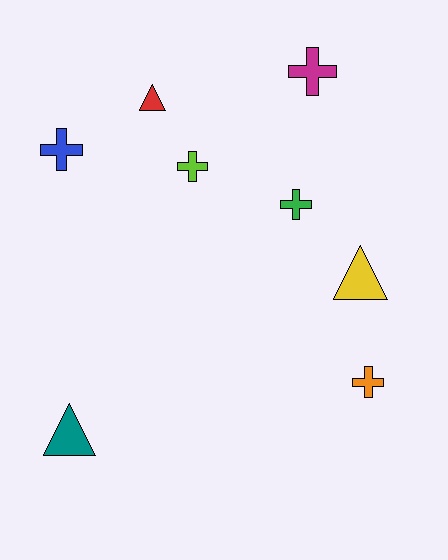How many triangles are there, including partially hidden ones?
There are 3 triangles.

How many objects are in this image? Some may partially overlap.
There are 8 objects.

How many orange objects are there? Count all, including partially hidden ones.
There is 1 orange object.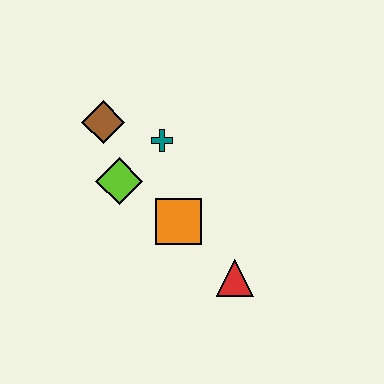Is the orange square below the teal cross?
Yes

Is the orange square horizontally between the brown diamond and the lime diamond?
No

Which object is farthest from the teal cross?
The red triangle is farthest from the teal cross.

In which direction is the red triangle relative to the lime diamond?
The red triangle is to the right of the lime diamond.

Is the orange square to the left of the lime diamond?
No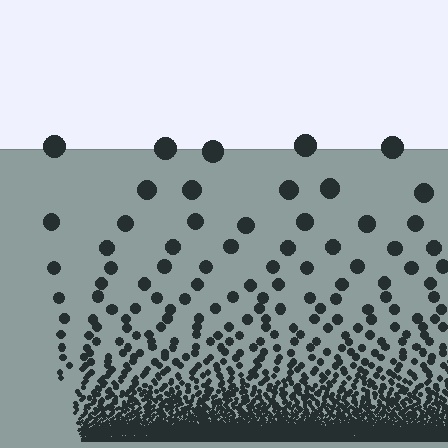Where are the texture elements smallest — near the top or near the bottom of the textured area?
Near the bottom.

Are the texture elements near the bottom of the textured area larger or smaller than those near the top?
Smaller. The gradient is inverted — elements near the bottom are smaller and denser.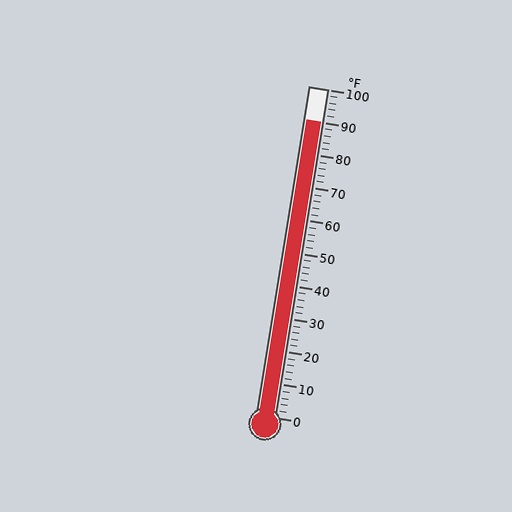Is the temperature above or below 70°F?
The temperature is above 70°F.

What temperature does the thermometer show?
The thermometer shows approximately 90°F.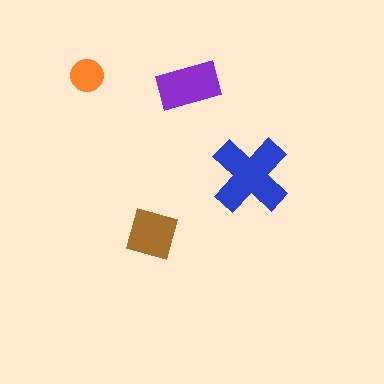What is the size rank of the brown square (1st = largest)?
3rd.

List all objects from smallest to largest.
The orange circle, the brown square, the purple rectangle, the blue cross.